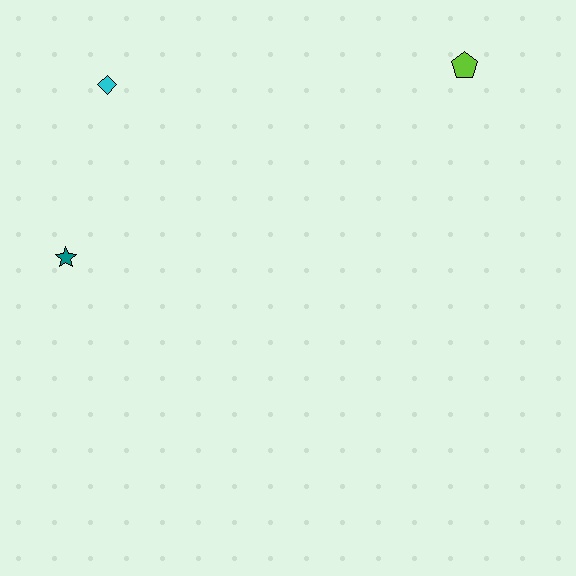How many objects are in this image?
There are 3 objects.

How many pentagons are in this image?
There is 1 pentagon.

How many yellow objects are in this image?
There are no yellow objects.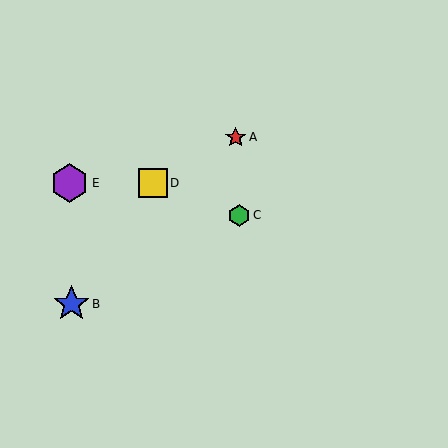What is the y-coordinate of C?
Object C is at y≈215.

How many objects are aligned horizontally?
2 objects (D, E) are aligned horizontally.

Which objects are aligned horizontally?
Objects D, E are aligned horizontally.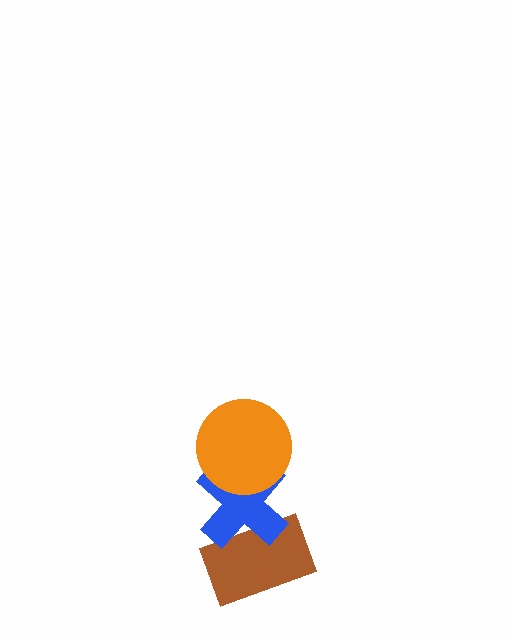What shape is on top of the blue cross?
The orange circle is on top of the blue cross.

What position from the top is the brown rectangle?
The brown rectangle is 3rd from the top.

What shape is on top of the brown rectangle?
The blue cross is on top of the brown rectangle.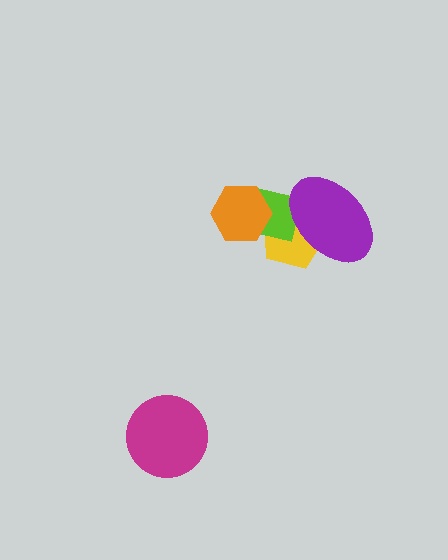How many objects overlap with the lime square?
3 objects overlap with the lime square.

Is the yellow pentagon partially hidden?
Yes, it is partially covered by another shape.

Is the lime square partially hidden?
Yes, it is partially covered by another shape.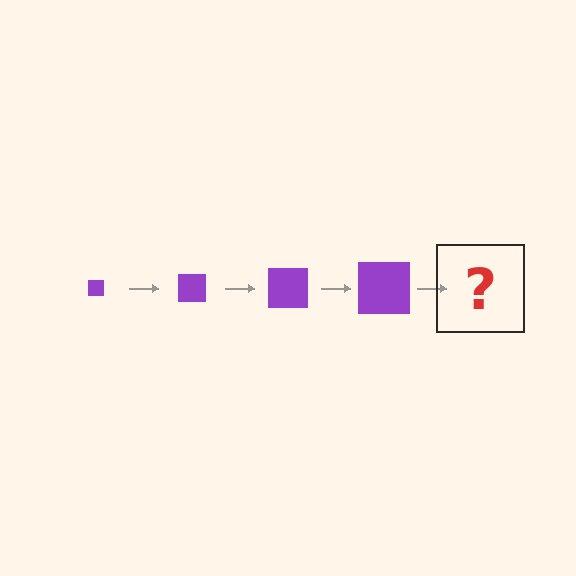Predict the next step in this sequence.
The next step is a purple square, larger than the previous one.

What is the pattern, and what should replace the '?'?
The pattern is that the square gets progressively larger each step. The '?' should be a purple square, larger than the previous one.